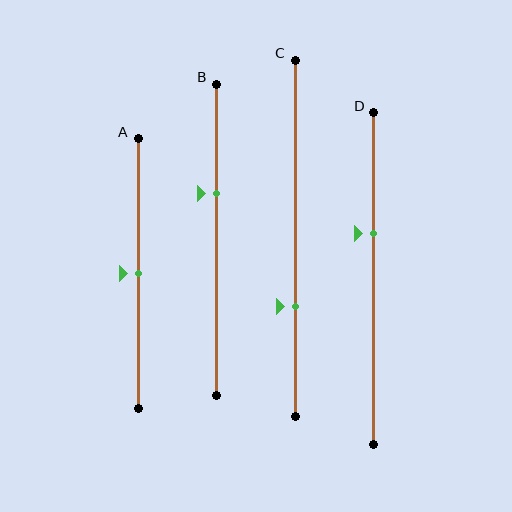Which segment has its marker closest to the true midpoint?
Segment A has its marker closest to the true midpoint.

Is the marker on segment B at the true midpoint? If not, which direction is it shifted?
No, the marker on segment B is shifted upward by about 15% of the segment length.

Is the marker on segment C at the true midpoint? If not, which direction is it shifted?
No, the marker on segment C is shifted downward by about 19% of the segment length.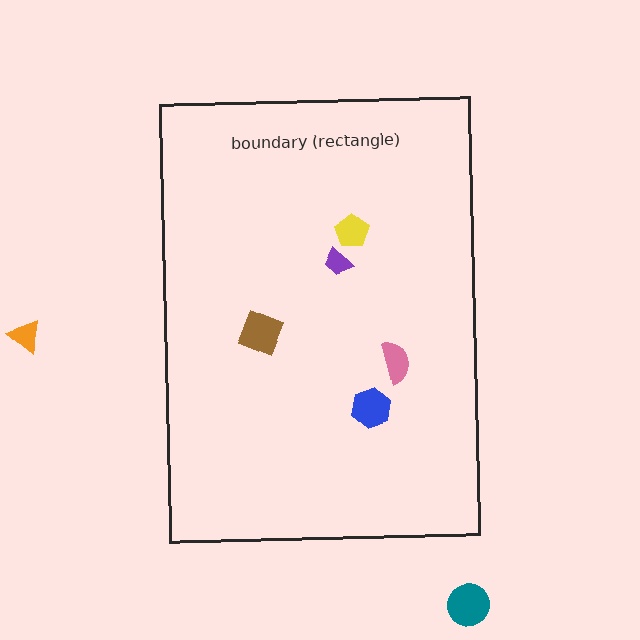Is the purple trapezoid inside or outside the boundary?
Inside.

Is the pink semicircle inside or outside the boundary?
Inside.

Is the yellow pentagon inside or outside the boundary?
Inside.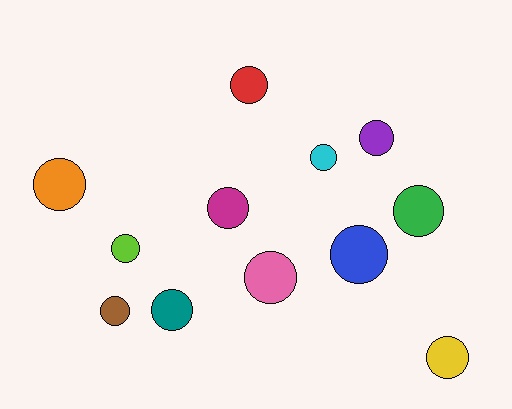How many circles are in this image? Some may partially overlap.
There are 12 circles.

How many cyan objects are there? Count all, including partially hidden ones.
There is 1 cyan object.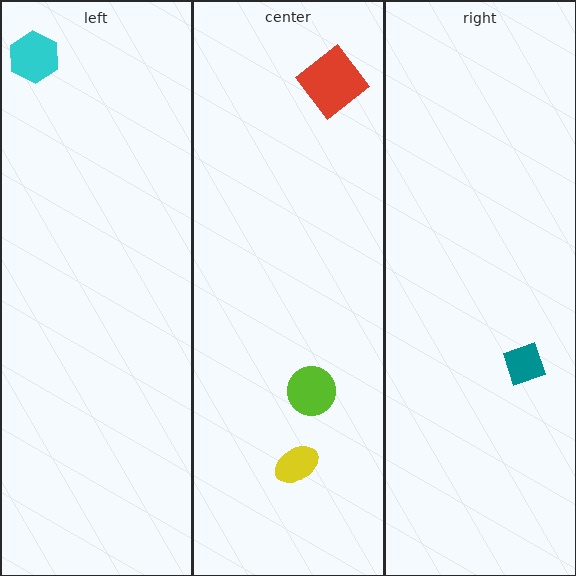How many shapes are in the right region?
1.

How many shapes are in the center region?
3.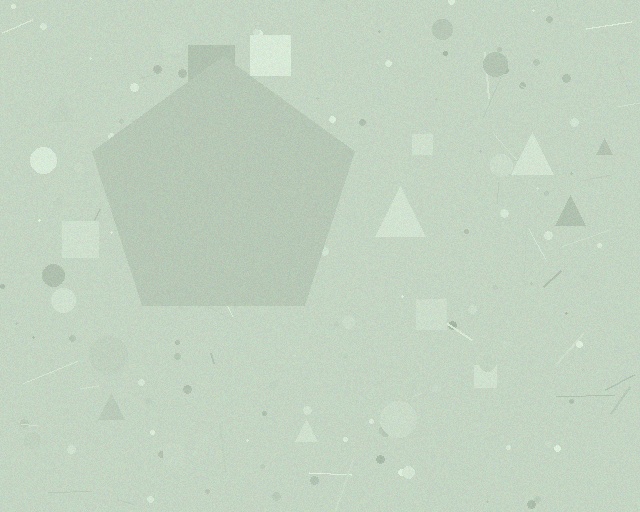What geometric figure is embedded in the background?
A pentagon is embedded in the background.